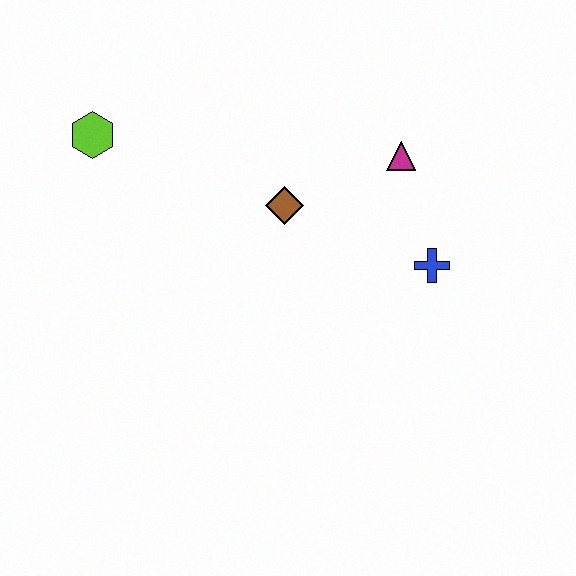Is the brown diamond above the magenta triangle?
No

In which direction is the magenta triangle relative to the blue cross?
The magenta triangle is above the blue cross.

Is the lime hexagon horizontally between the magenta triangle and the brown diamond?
No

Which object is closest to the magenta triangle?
The blue cross is closest to the magenta triangle.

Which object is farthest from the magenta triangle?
The lime hexagon is farthest from the magenta triangle.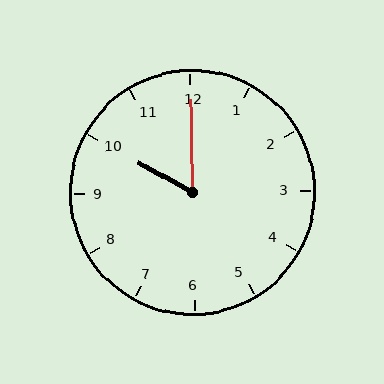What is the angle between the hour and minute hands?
Approximately 60 degrees.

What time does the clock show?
10:00.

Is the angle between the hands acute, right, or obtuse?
It is acute.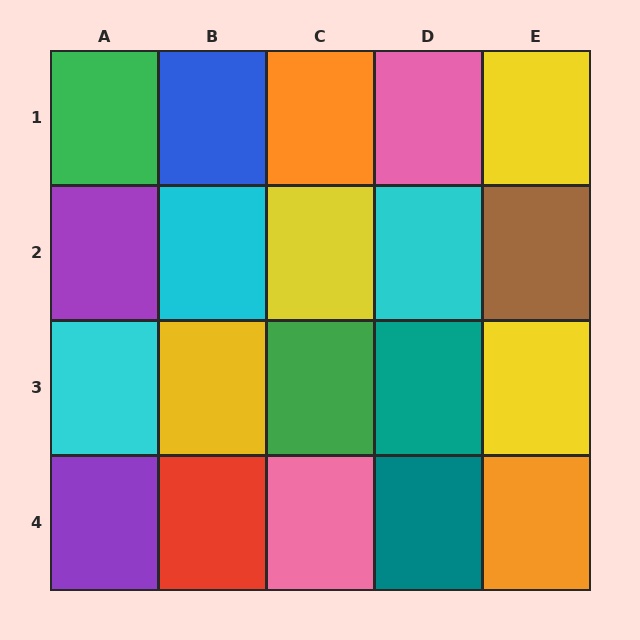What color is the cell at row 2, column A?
Purple.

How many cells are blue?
1 cell is blue.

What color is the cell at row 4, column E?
Orange.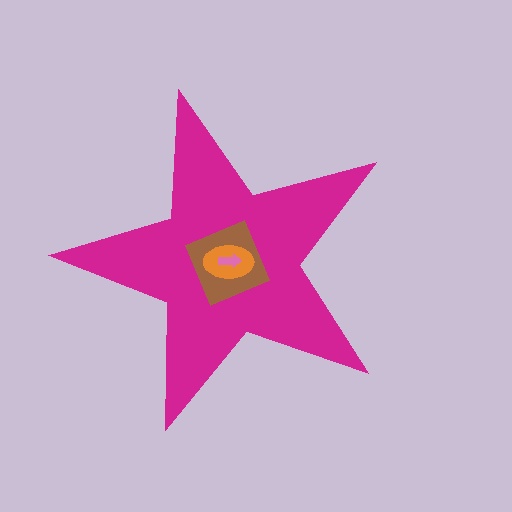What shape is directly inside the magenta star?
The brown square.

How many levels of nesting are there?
4.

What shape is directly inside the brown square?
The orange ellipse.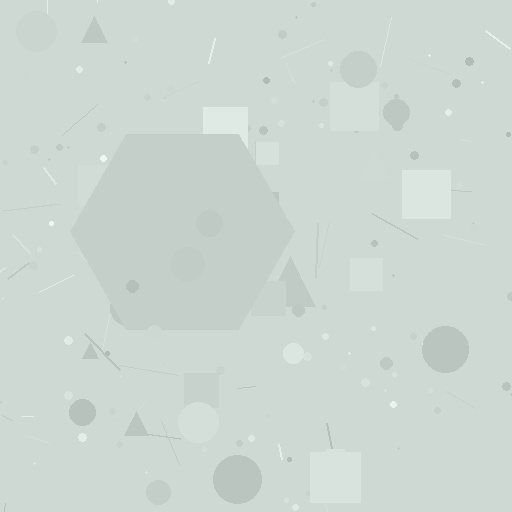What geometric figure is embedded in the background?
A hexagon is embedded in the background.